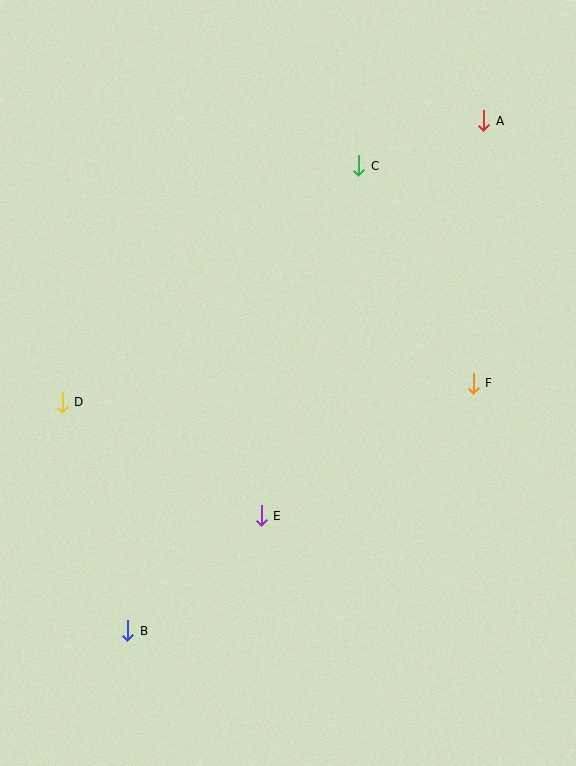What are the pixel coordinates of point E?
Point E is at (261, 516).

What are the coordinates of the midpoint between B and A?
The midpoint between B and A is at (306, 376).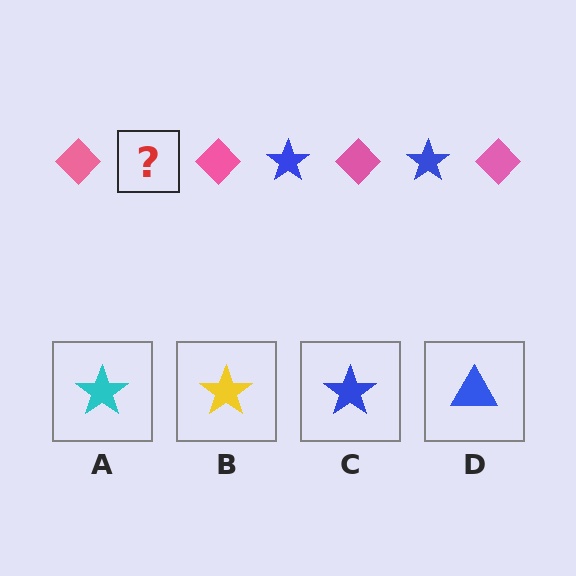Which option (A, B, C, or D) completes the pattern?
C.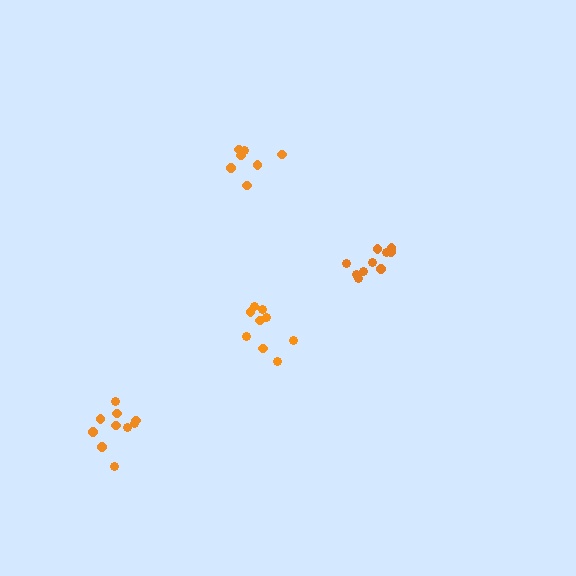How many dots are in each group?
Group 1: 10 dots, Group 2: 9 dots, Group 3: 7 dots, Group 4: 11 dots (37 total).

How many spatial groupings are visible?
There are 4 spatial groupings.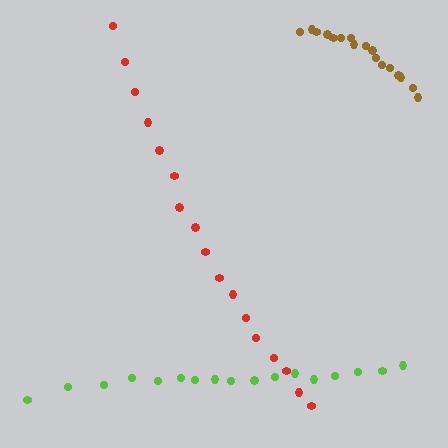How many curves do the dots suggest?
There are 3 distinct paths.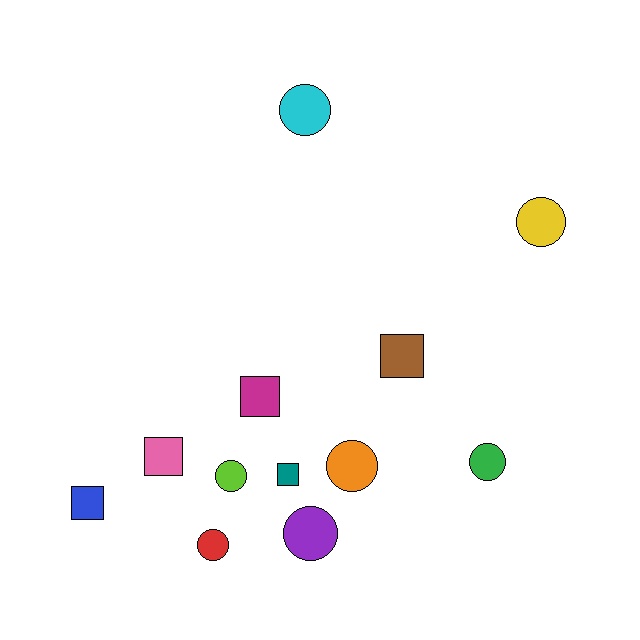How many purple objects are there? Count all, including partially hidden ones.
There is 1 purple object.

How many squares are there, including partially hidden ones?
There are 5 squares.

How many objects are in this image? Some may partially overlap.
There are 12 objects.